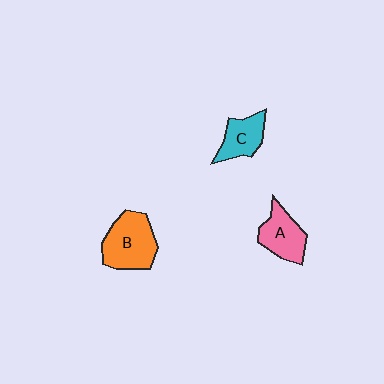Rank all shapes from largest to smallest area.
From largest to smallest: B (orange), A (pink), C (cyan).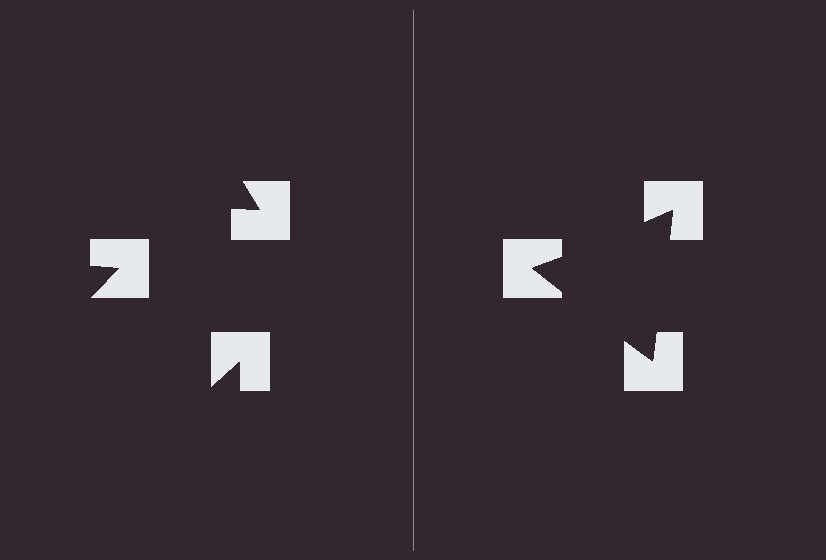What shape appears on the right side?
An illusory triangle.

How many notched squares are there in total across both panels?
6 — 3 on each side.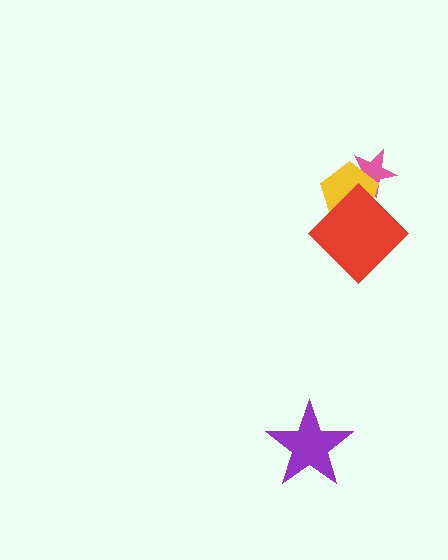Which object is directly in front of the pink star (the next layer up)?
The yellow pentagon is directly in front of the pink star.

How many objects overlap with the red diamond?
2 objects overlap with the red diamond.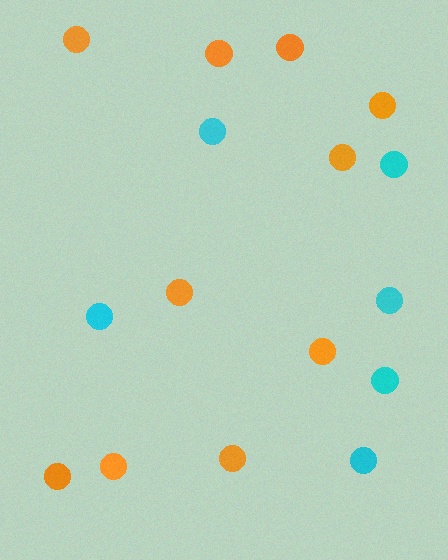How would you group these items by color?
There are 2 groups: one group of cyan circles (6) and one group of orange circles (10).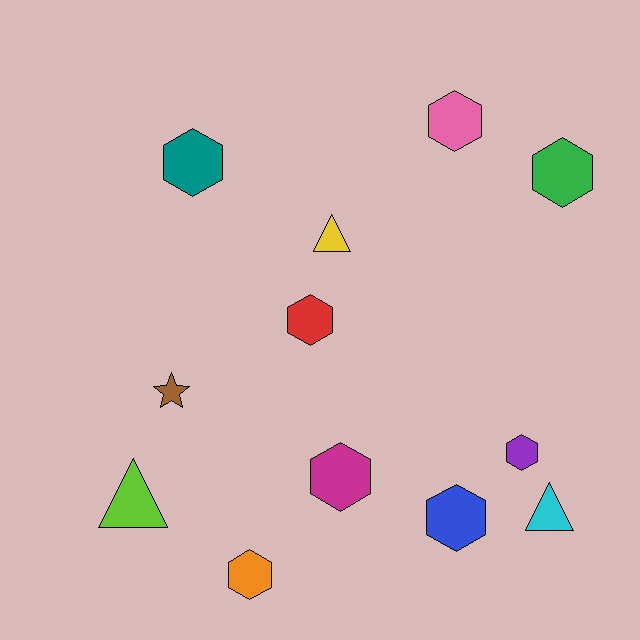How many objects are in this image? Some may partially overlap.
There are 12 objects.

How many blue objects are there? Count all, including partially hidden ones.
There is 1 blue object.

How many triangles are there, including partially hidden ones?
There are 3 triangles.